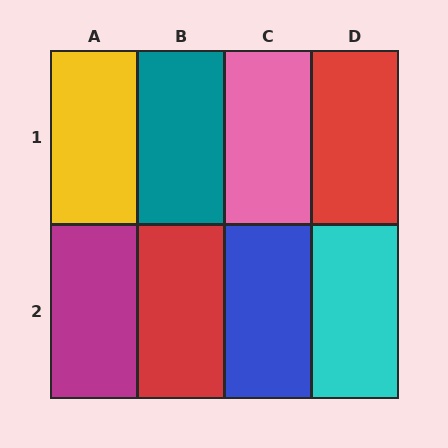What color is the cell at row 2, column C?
Blue.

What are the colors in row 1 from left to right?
Yellow, teal, pink, red.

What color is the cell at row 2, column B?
Red.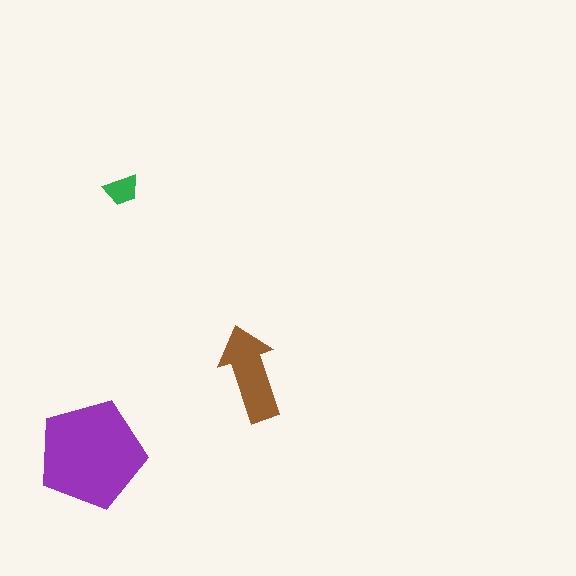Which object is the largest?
The purple pentagon.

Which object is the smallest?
The green trapezoid.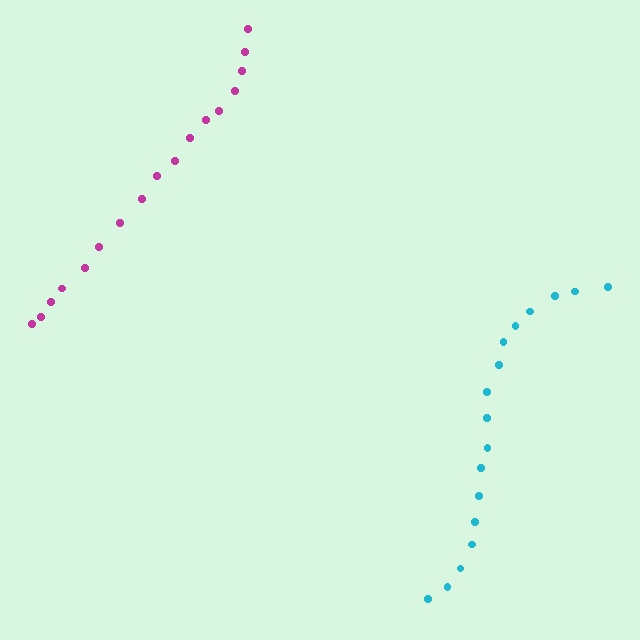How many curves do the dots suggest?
There are 2 distinct paths.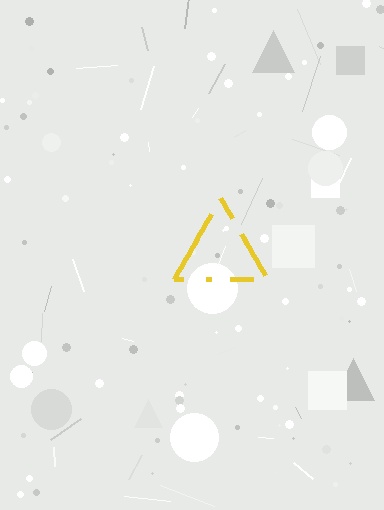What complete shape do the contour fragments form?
The contour fragments form a triangle.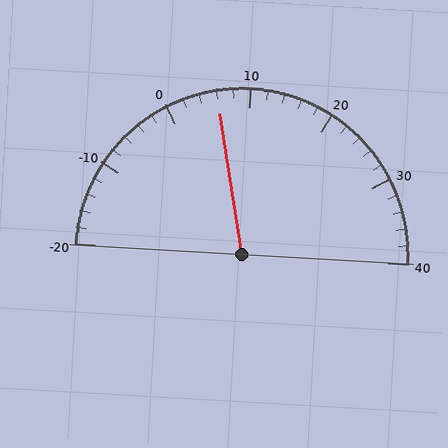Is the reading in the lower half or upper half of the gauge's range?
The reading is in the lower half of the range (-20 to 40).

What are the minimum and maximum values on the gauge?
The gauge ranges from -20 to 40.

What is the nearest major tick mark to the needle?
The nearest major tick mark is 10.